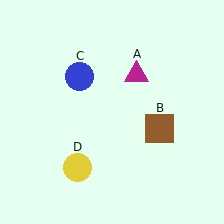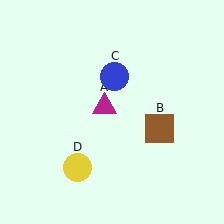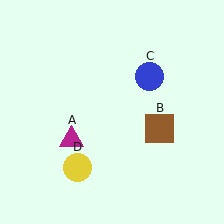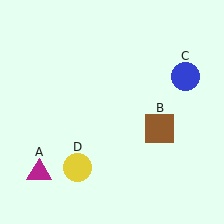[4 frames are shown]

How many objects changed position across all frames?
2 objects changed position: magenta triangle (object A), blue circle (object C).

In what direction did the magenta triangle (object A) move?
The magenta triangle (object A) moved down and to the left.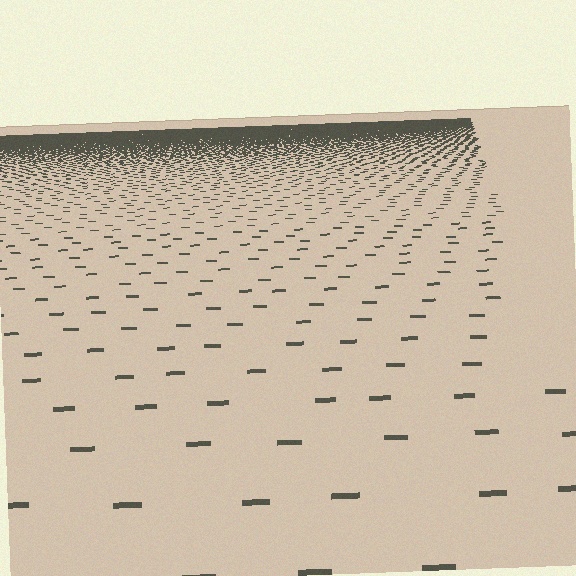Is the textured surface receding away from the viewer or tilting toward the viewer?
The surface is receding away from the viewer. Texture elements get smaller and denser toward the top.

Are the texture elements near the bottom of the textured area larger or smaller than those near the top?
Larger. Near the bottom, elements are closer to the viewer and appear at a bigger on-screen size.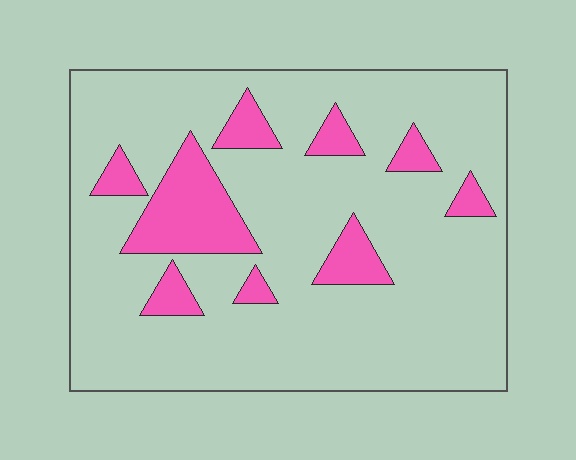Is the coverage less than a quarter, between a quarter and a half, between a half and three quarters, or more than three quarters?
Less than a quarter.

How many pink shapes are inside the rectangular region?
9.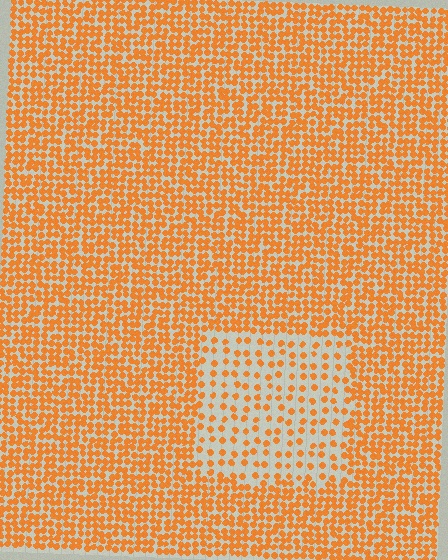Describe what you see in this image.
The image contains small orange elements arranged at two different densities. A rectangle-shaped region is visible where the elements are less densely packed than the surrounding area.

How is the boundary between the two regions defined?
The boundary is defined by a change in element density (approximately 2.4x ratio). All elements are the same color, size, and shape.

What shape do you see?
I see a rectangle.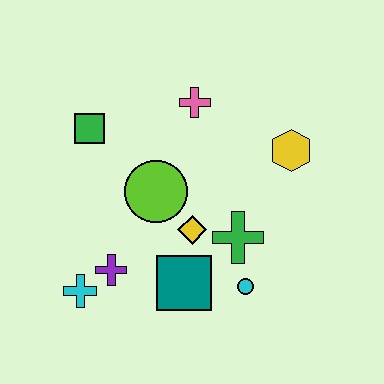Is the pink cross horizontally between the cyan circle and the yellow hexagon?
No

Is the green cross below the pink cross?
Yes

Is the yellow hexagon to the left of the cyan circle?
No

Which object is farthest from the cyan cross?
The yellow hexagon is farthest from the cyan cross.